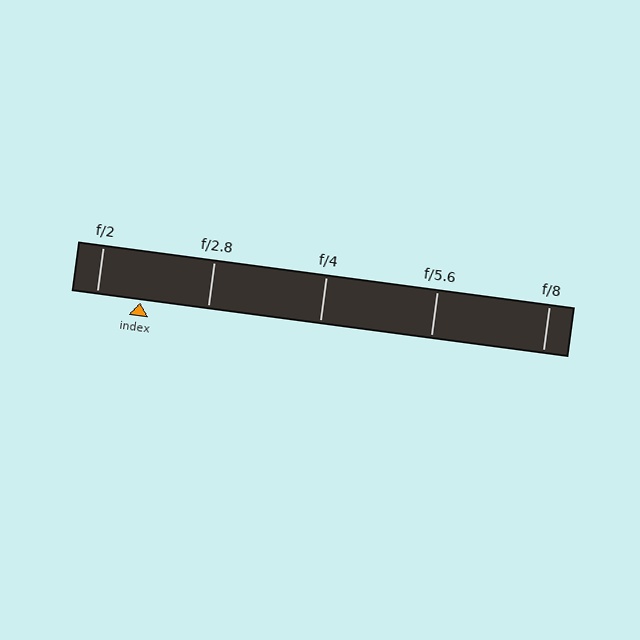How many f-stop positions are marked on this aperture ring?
There are 5 f-stop positions marked.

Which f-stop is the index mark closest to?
The index mark is closest to f/2.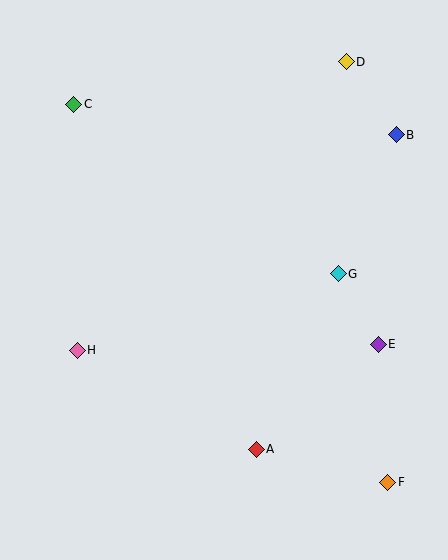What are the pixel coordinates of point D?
Point D is at (346, 62).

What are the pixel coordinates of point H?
Point H is at (77, 350).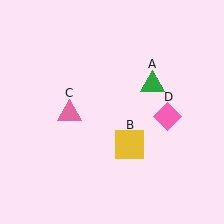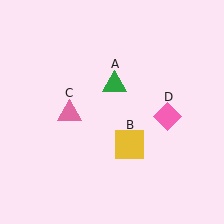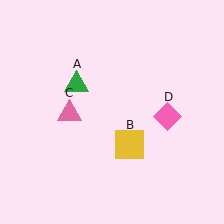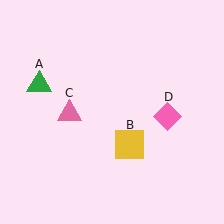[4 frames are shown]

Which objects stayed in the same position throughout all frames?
Yellow square (object B) and pink triangle (object C) and pink diamond (object D) remained stationary.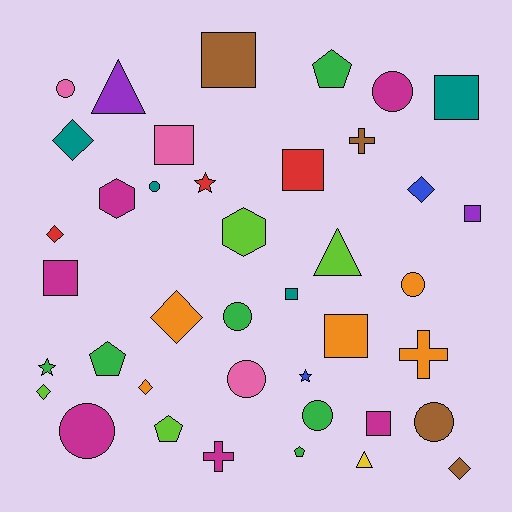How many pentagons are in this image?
There are 4 pentagons.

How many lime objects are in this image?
There are 4 lime objects.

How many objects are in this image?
There are 40 objects.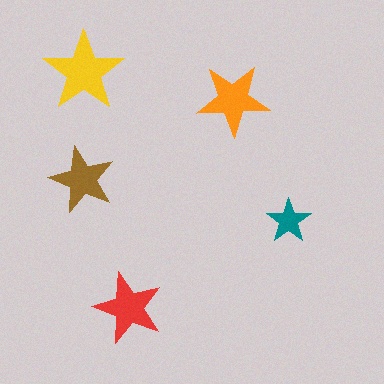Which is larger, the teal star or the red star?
The red one.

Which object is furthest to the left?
The brown star is leftmost.